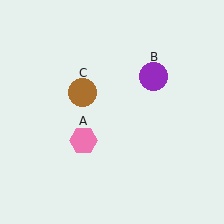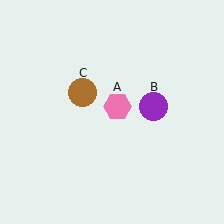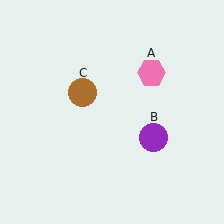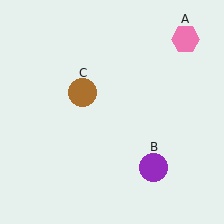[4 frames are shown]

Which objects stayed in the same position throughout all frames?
Brown circle (object C) remained stationary.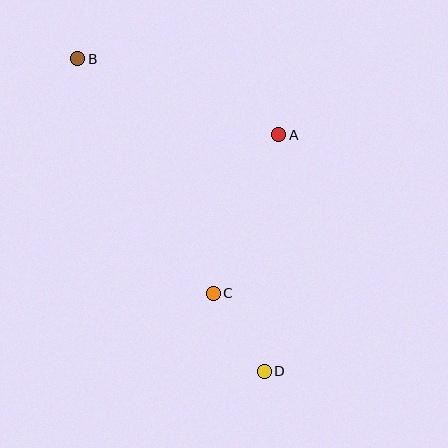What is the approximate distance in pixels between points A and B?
The distance between A and B is approximately 214 pixels.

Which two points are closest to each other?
Points C and D are closest to each other.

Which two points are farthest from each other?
Points B and D are farthest from each other.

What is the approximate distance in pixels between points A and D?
The distance between A and D is approximately 237 pixels.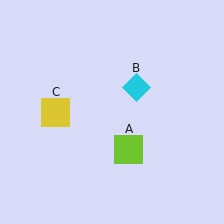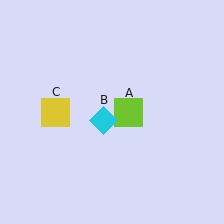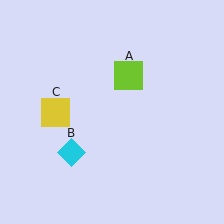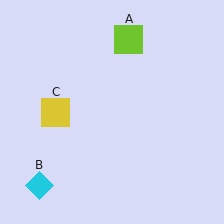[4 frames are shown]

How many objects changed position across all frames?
2 objects changed position: lime square (object A), cyan diamond (object B).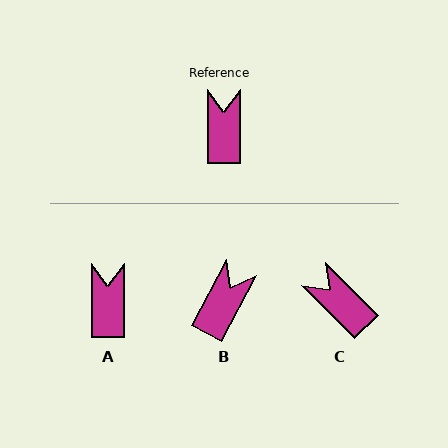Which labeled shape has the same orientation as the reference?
A.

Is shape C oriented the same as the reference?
No, it is off by about 45 degrees.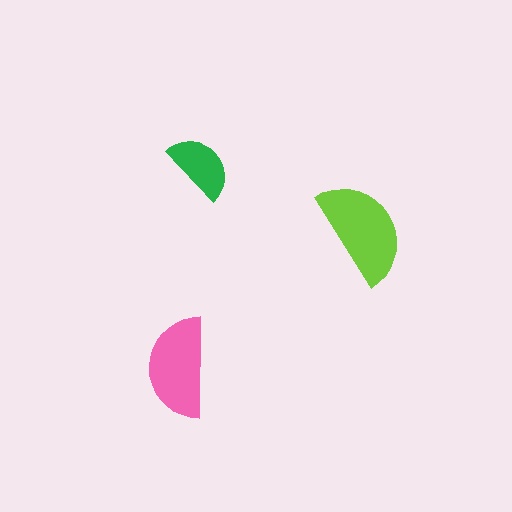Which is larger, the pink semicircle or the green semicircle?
The pink one.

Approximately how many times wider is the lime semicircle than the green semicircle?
About 1.5 times wider.